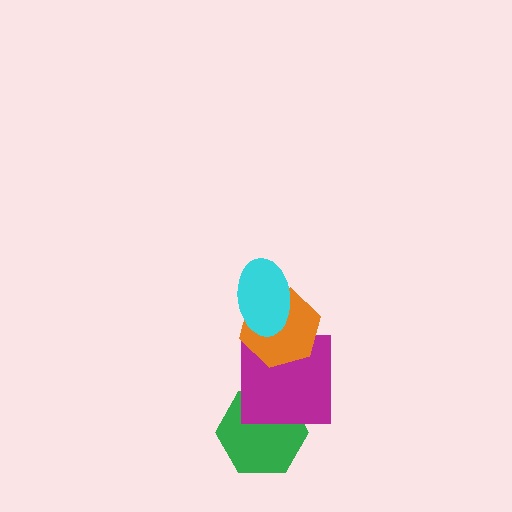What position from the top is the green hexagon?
The green hexagon is 4th from the top.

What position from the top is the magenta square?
The magenta square is 3rd from the top.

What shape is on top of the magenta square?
The orange hexagon is on top of the magenta square.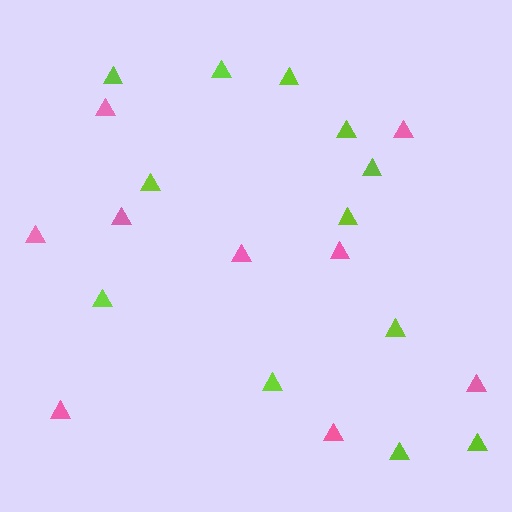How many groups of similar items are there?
There are 2 groups: one group of pink triangles (9) and one group of lime triangles (12).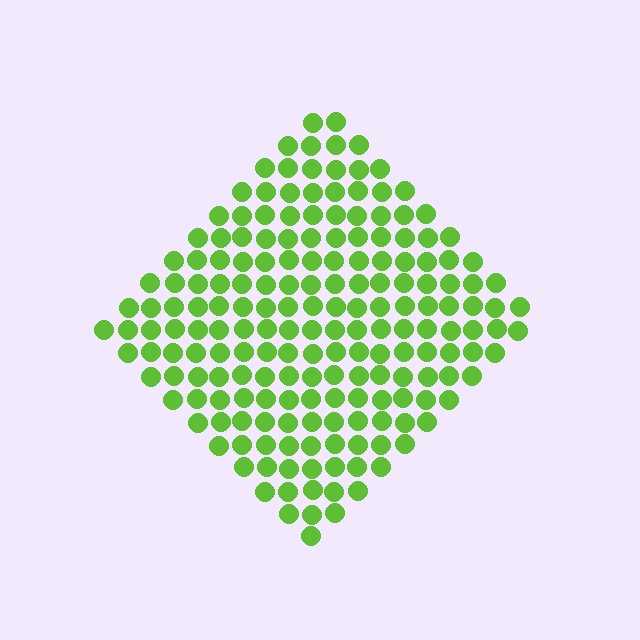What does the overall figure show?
The overall figure shows a diamond.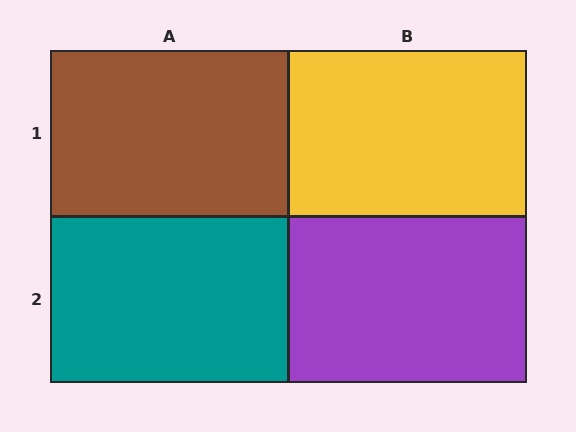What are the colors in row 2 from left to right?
Teal, purple.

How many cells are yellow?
1 cell is yellow.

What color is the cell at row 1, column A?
Brown.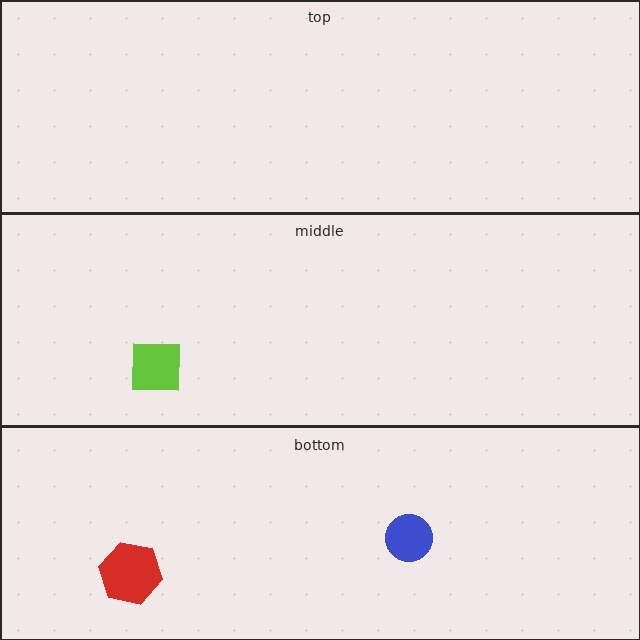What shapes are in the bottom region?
The blue circle, the red hexagon.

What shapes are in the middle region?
The lime square.